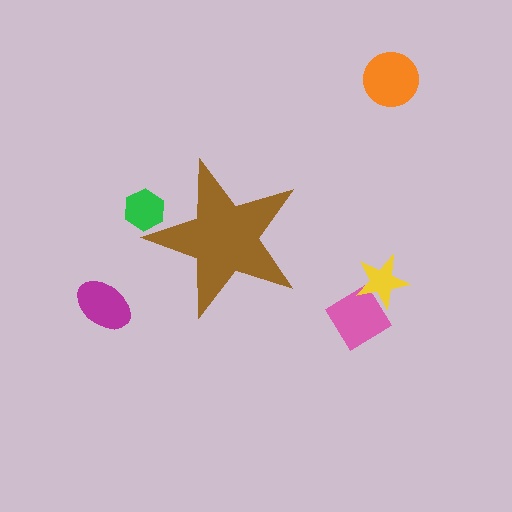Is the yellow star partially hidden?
No, the yellow star is fully visible.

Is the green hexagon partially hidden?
Yes, the green hexagon is partially hidden behind the brown star.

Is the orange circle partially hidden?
No, the orange circle is fully visible.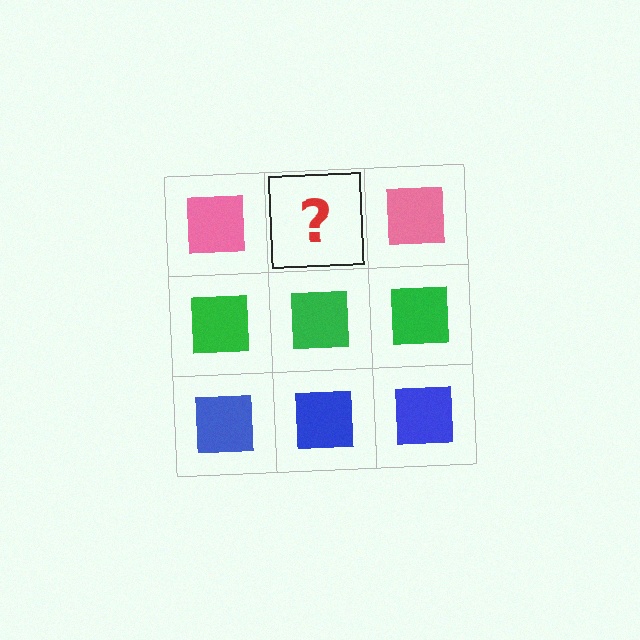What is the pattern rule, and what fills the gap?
The rule is that each row has a consistent color. The gap should be filled with a pink square.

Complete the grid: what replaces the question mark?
The question mark should be replaced with a pink square.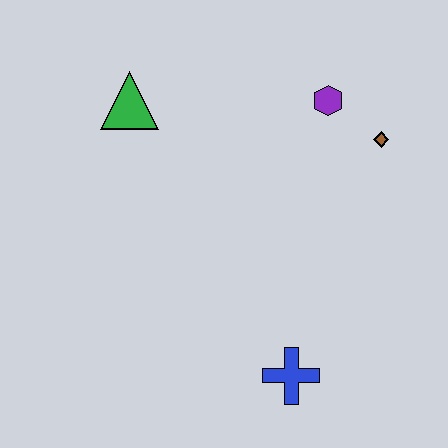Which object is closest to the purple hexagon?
The brown diamond is closest to the purple hexagon.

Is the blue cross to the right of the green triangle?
Yes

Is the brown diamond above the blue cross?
Yes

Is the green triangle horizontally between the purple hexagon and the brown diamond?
No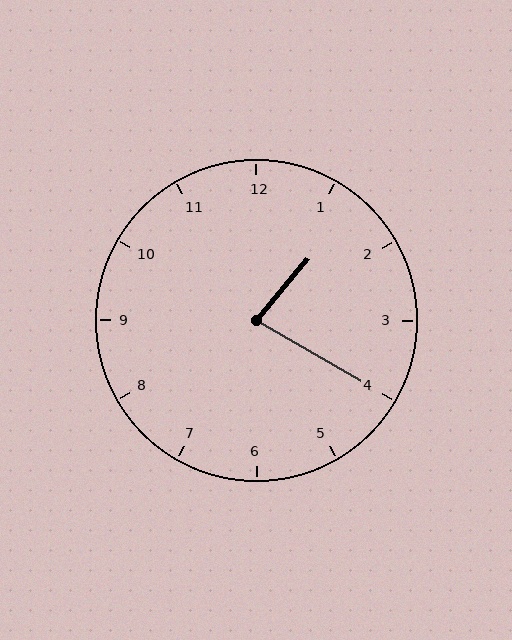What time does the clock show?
1:20.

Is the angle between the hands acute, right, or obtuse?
It is acute.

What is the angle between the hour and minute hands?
Approximately 80 degrees.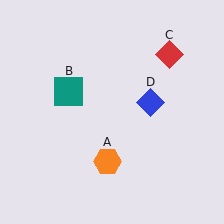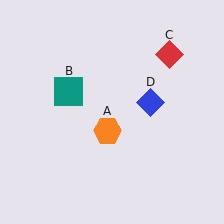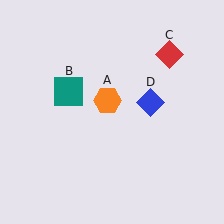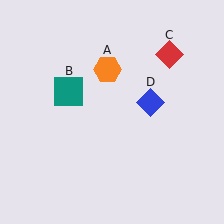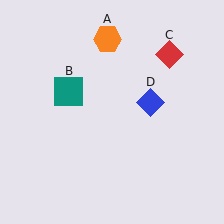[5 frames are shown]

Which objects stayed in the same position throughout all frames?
Teal square (object B) and red diamond (object C) and blue diamond (object D) remained stationary.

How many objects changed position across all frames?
1 object changed position: orange hexagon (object A).